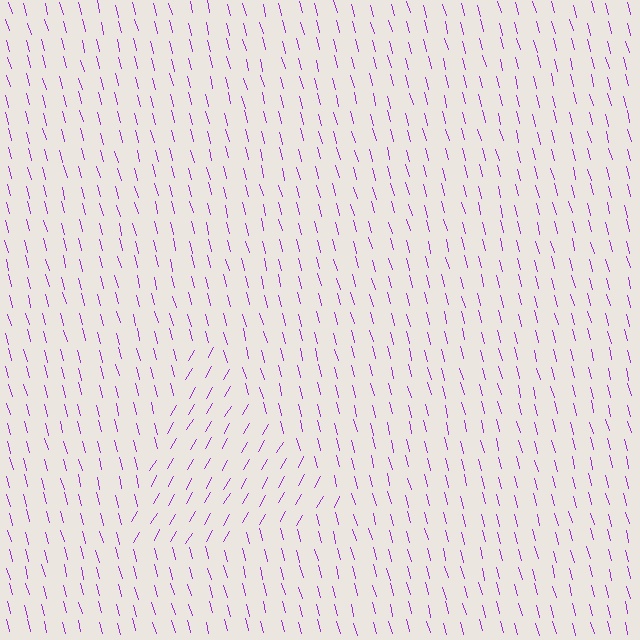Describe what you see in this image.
The image is filled with small purple line segments. A triangle region in the image has lines oriented differently from the surrounding lines, creating a visible texture boundary.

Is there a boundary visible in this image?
Yes, there is a texture boundary formed by a change in line orientation.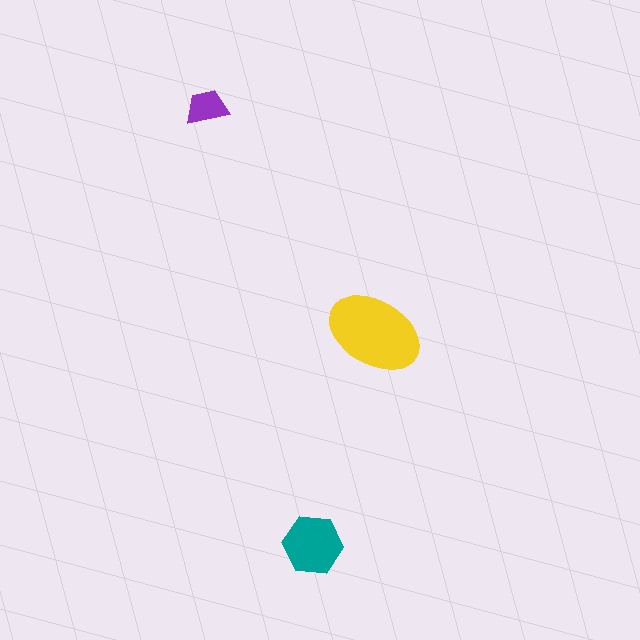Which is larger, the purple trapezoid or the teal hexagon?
The teal hexagon.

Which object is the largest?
The yellow ellipse.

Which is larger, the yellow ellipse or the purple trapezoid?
The yellow ellipse.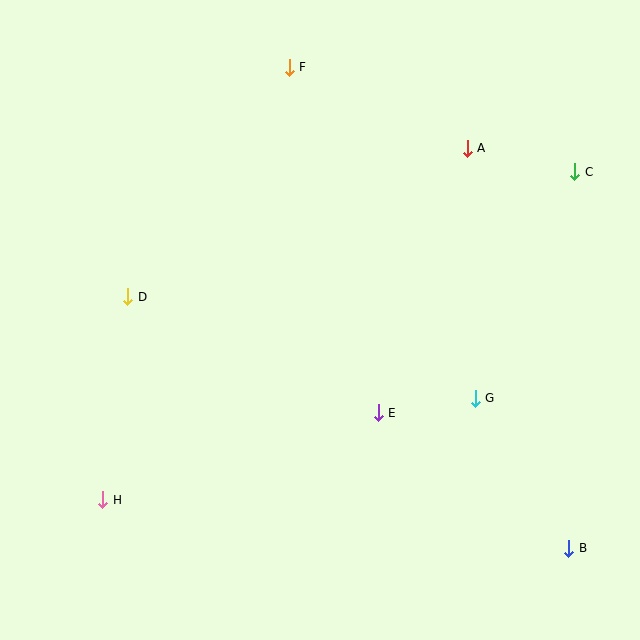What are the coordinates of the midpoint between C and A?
The midpoint between C and A is at (521, 160).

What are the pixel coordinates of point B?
Point B is at (569, 548).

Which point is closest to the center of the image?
Point E at (378, 413) is closest to the center.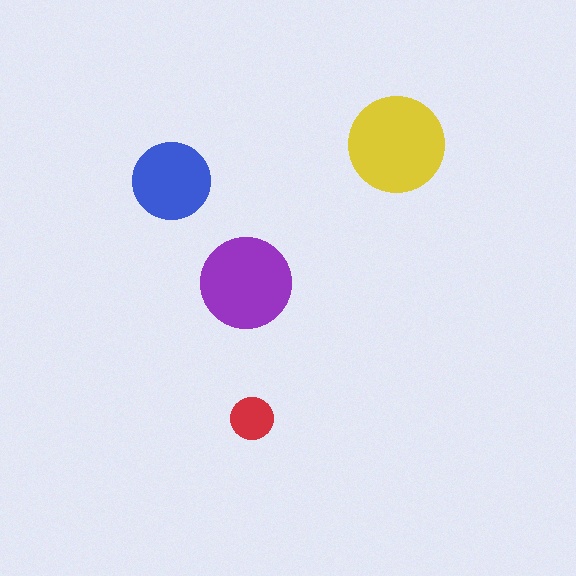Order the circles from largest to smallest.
the yellow one, the purple one, the blue one, the red one.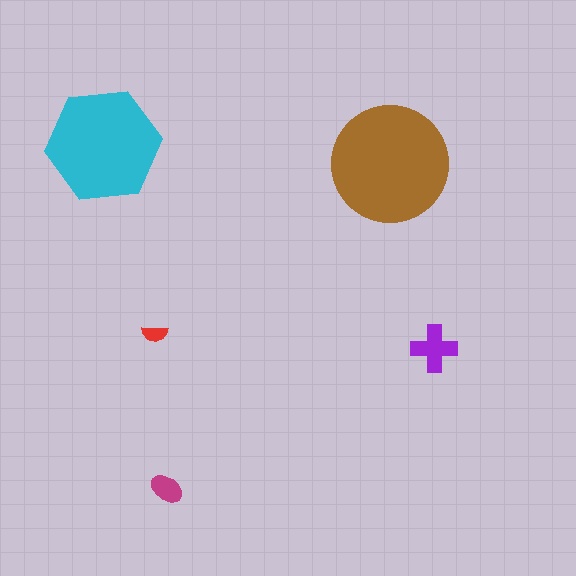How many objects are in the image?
There are 5 objects in the image.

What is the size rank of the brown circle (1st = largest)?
1st.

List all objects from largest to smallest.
The brown circle, the cyan hexagon, the purple cross, the magenta ellipse, the red semicircle.